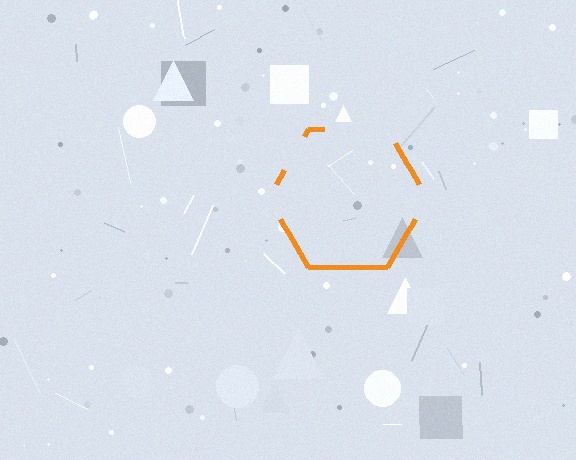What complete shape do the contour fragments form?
The contour fragments form a hexagon.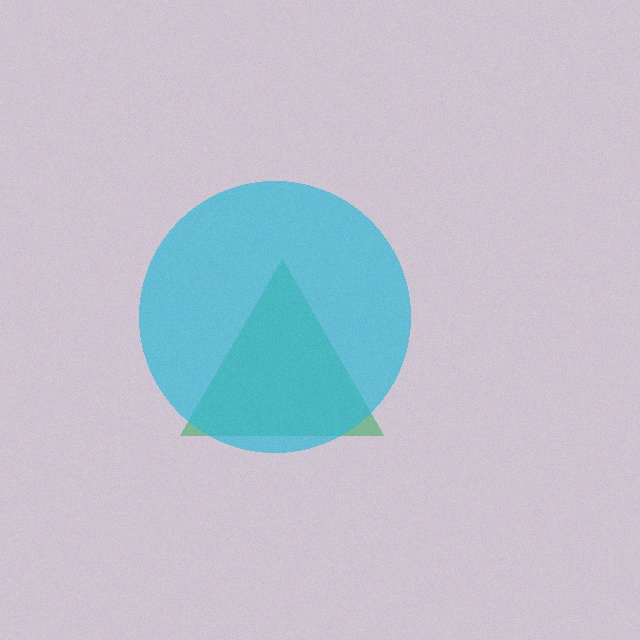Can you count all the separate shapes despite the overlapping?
Yes, there are 2 separate shapes.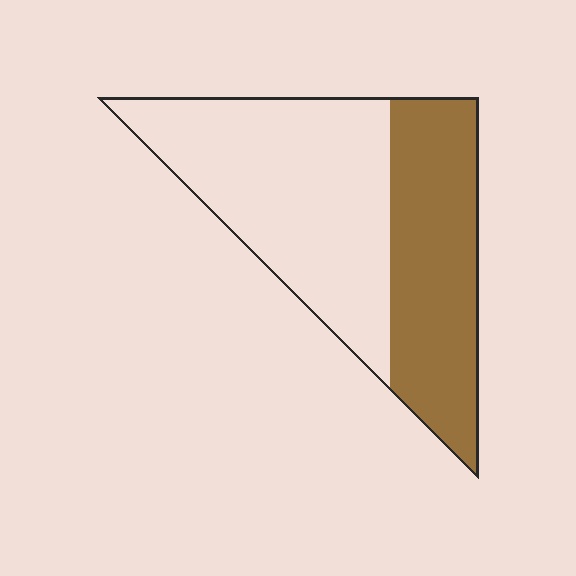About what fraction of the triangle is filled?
About two fifths (2/5).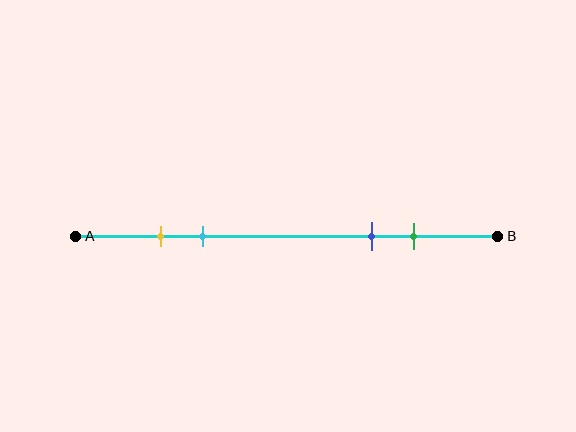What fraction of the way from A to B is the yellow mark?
The yellow mark is approximately 20% (0.2) of the way from A to B.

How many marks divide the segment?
There are 4 marks dividing the segment.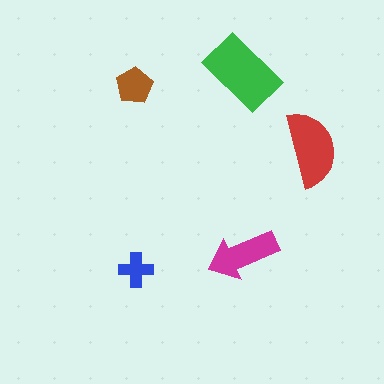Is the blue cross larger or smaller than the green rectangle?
Smaller.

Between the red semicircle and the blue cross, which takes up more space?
The red semicircle.